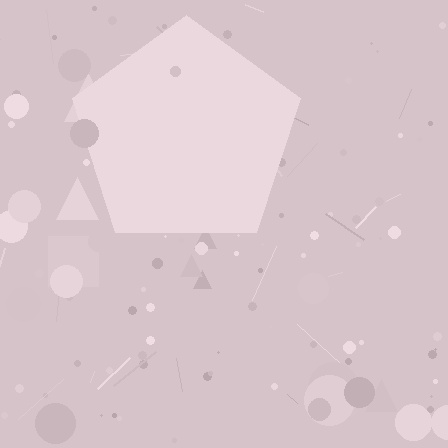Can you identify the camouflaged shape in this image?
The camouflaged shape is a pentagon.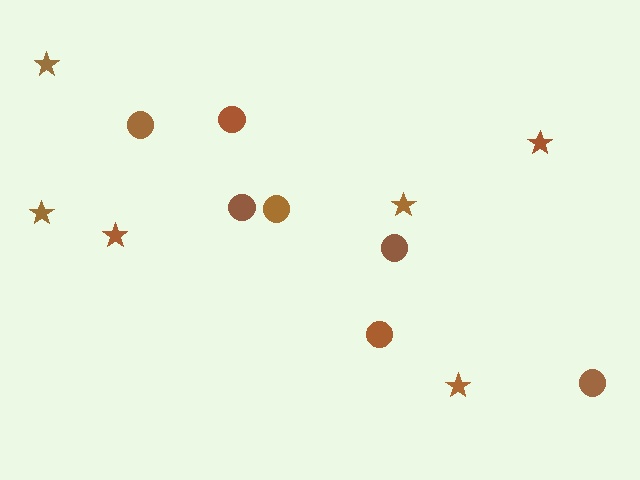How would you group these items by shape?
There are 2 groups: one group of circles (7) and one group of stars (6).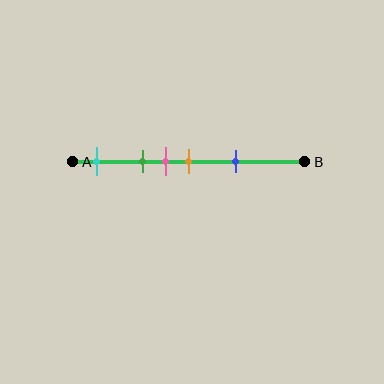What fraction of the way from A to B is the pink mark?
The pink mark is approximately 40% (0.4) of the way from A to B.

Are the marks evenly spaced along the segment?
No, the marks are not evenly spaced.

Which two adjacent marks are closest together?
The pink and orange marks are the closest adjacent pair.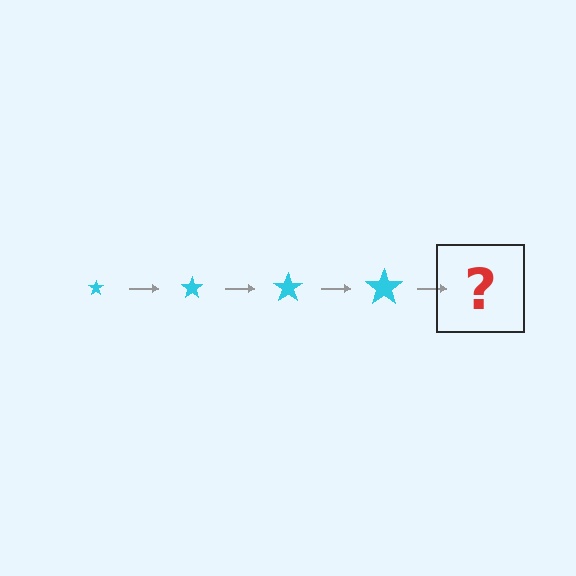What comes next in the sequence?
The next element should be a cyan star, larger than the previous one.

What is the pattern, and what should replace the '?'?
The pattern is that the star gets progressively larger each step. The '?' should be a cyan star, larger than the previous one.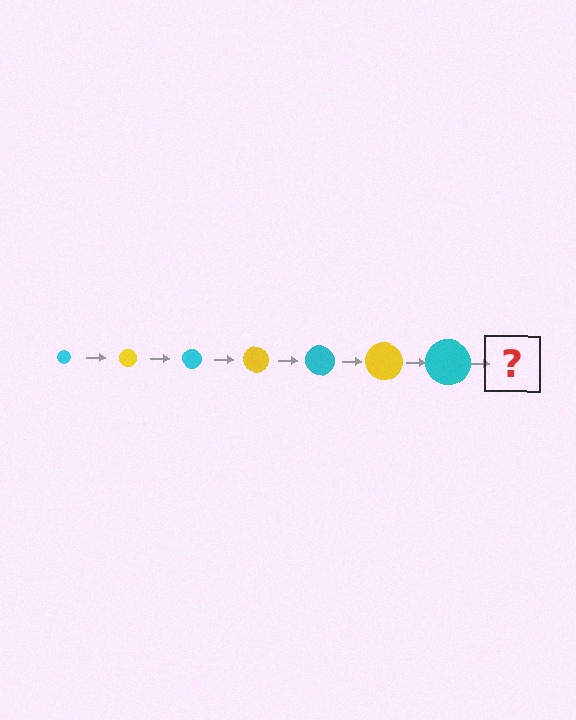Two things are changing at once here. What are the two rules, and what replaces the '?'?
The two rules are that the circle grows larger each step and the color cycles through cyan and yellow. The '?' should be a yellow circle, larger than the previous one.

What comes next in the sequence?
The next element should be a yellow circle, larger than the previous one.